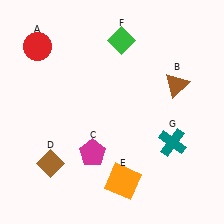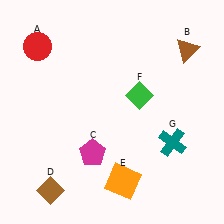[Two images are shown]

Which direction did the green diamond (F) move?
The green diamond (F) moved down.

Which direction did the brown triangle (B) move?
The brown triangle (B) moved up.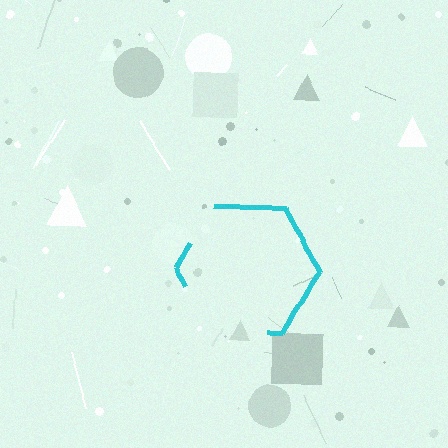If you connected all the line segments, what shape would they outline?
They would outline a hexagon.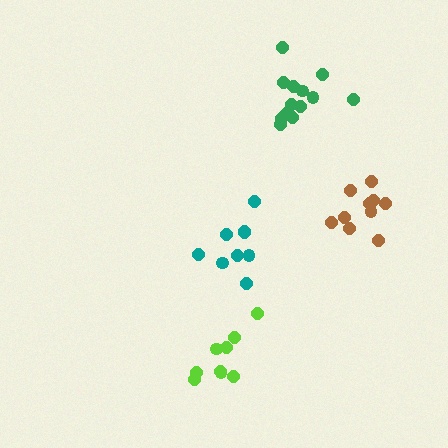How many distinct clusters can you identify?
There are 4 distinct clusters.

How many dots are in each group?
Group 1: 9 dots, Group 2: 13 dots, Group 3: 9 dots, Group 4: 10 dots (41 total).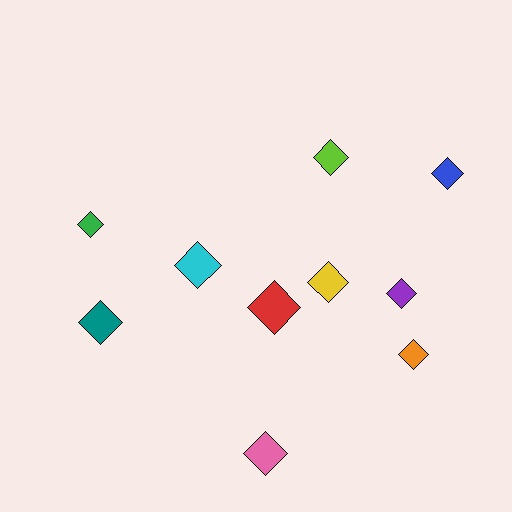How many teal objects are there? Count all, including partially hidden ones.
There is 1 teal object.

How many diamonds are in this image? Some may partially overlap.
There are 10 diamonds.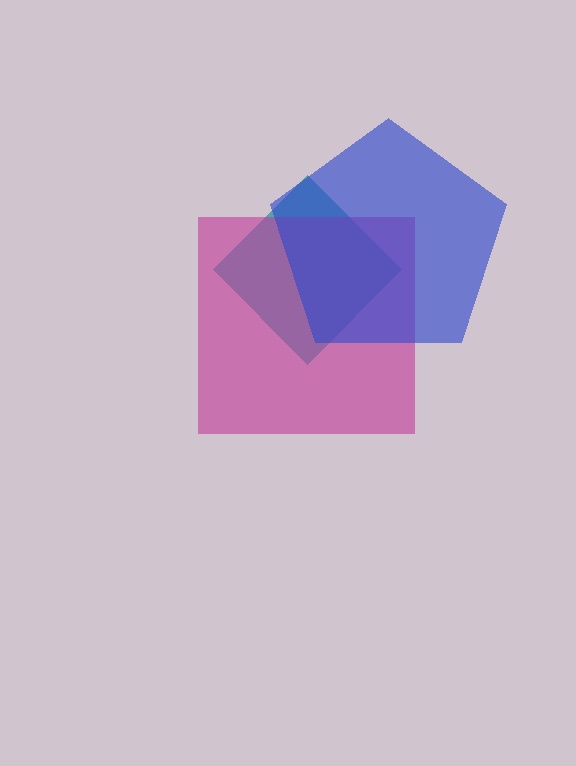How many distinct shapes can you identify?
There are 3 distinct shapes: a teal diamond, a magenta square, a blue pentagon.